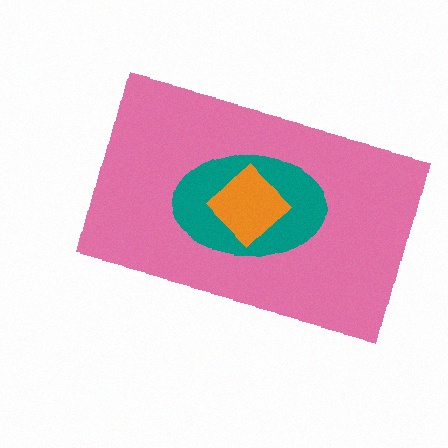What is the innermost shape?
The orange diamond.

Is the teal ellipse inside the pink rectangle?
Yes.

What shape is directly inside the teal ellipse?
The orange diamond.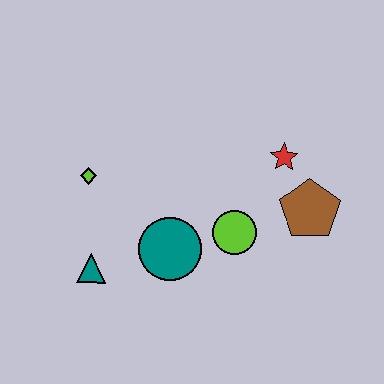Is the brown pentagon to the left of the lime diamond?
No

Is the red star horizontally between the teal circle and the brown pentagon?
Yes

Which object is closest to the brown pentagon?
The red star is closest to the brown pentagon.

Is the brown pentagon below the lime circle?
No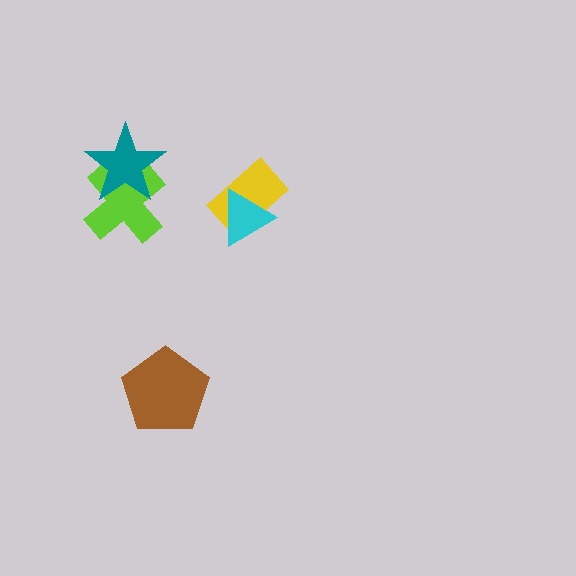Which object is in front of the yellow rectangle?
The cyan triangle is in front of the yellow rectangle.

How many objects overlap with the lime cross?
1 object overlaps with the lime cross.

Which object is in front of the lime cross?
The teal star is in front of the lime cross.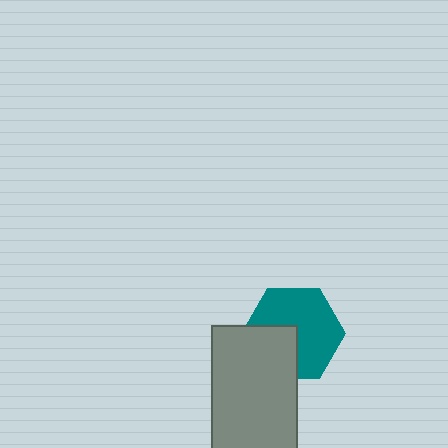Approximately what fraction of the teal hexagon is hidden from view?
Roughly 34% of the teal hexagon is hidden behind the gray rectangle.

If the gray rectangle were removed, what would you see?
You would see the complete teal hexagon.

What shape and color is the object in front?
The object in front is a gray rectangle.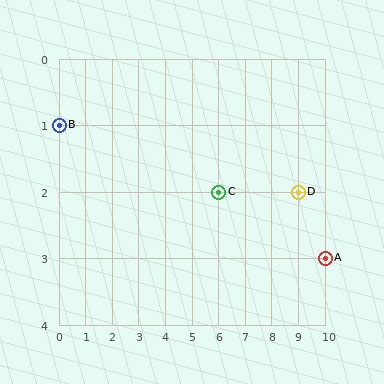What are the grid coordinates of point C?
Point C is at grid coordinates (6, 2).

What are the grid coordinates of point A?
Point A is at grid coordinates (10, 3).